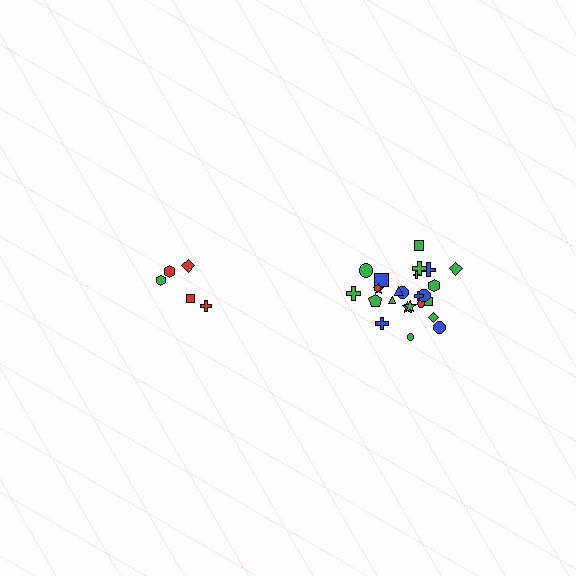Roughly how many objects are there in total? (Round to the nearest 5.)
Roughly 30 objects in total.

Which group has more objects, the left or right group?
The right group.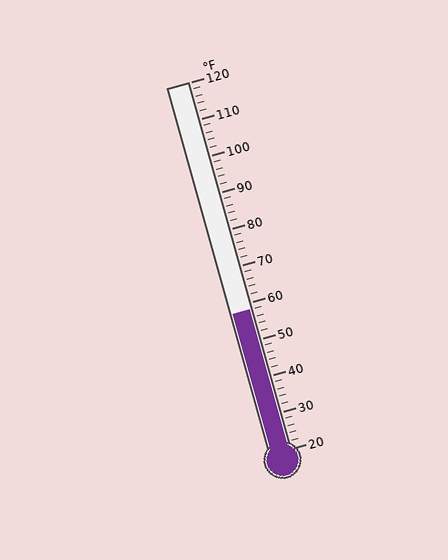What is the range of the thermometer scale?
The thermometer scale ranges from 20°F to 120°F.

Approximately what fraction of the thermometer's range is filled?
The thermometer is filled to approximately 40% of its range.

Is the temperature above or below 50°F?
The temperature is above 50°F.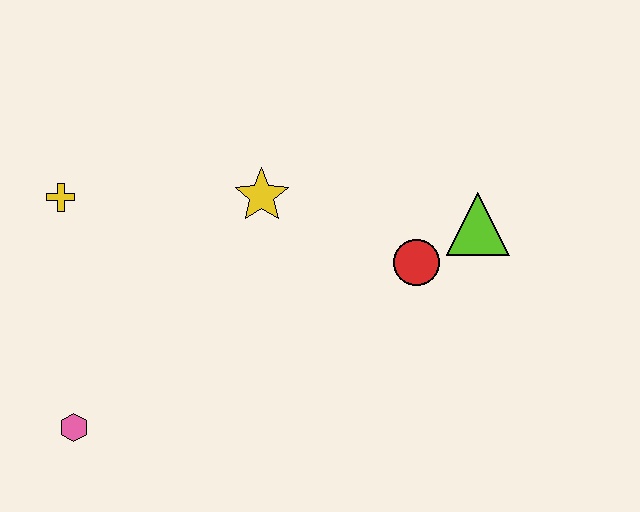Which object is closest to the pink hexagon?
The yellow cross is closest to the pink hexagon.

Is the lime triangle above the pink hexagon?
Yes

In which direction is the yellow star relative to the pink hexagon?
The yellow star is above the pink hexagon.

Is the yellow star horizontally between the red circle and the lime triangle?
No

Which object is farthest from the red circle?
The pink hexagon is farthest from the red circle.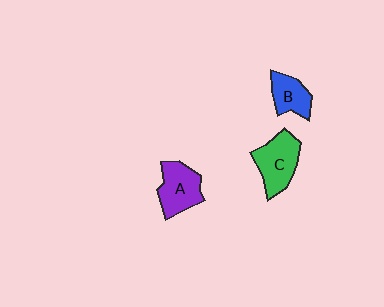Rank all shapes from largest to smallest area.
From largest to smallest: C (green), A (purple), B (blue).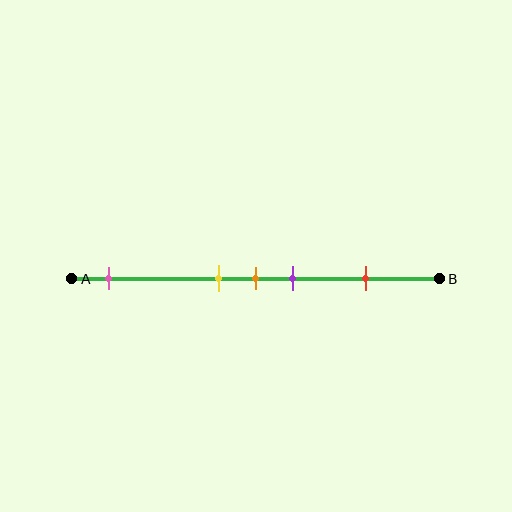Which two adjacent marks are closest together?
The yellow and orange marks are the closest adjacent pair.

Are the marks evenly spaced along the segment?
No, the marks are not evenly spaced.